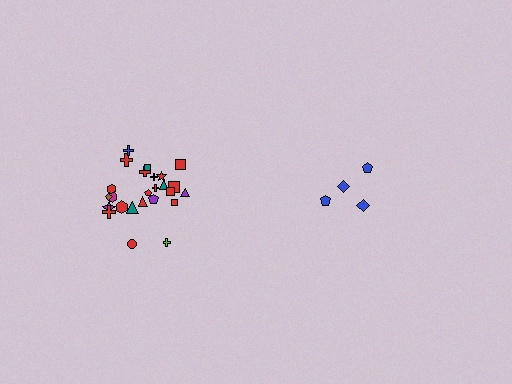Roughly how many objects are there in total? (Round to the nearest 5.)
Roughly 30 objects in total.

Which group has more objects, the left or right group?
The left group.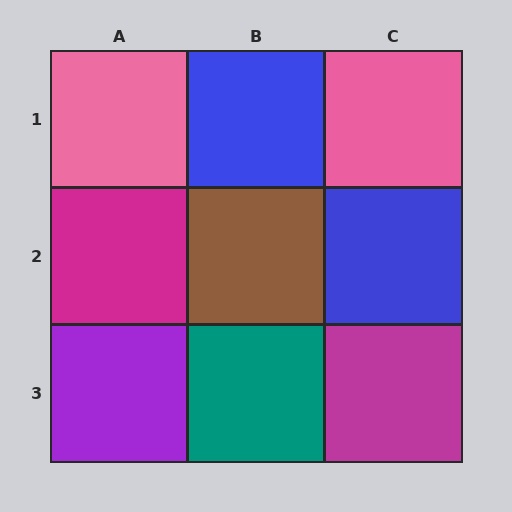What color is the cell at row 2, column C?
Blue.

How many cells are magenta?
2 cells are magenta.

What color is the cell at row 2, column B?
Brown.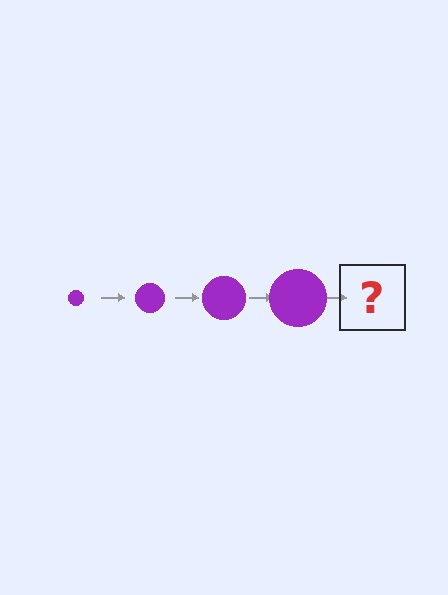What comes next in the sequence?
The next element should be a purple circle, larger than the previous one.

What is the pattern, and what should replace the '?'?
The pattern is that the circle gets progressively larger each step. The '?' should be a purple circle, larger than the previous one.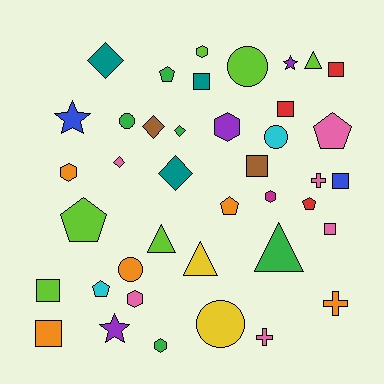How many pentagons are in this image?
There are 6 pentagons.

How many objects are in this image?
There are 40 objects.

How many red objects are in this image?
There are 3 red objects.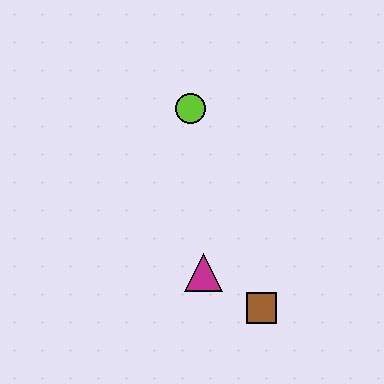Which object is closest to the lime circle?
The magenta triangle is closest to the lime circle.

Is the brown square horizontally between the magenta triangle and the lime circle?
No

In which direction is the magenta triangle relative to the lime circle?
The magenta triangle is below the lime circle.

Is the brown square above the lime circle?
No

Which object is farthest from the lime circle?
The brown square is farthest from the lime circle.